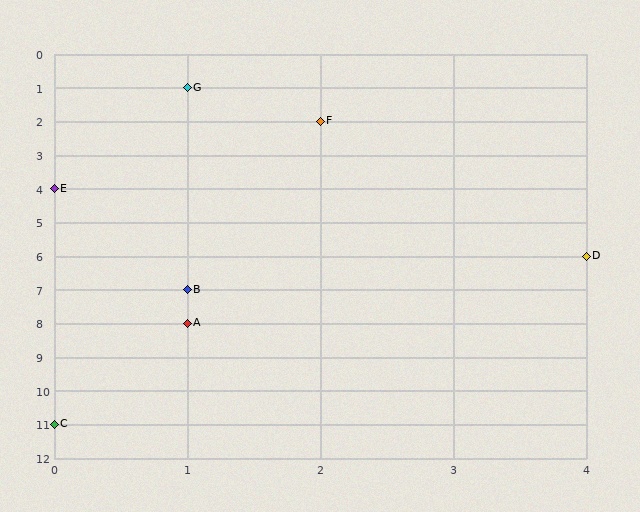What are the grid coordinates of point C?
Point C is at grid coordinates (0, 11).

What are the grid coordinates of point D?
Point D is at grid coordinates (4, 6).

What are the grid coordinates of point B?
Point B is at grid coordinates (1, 7).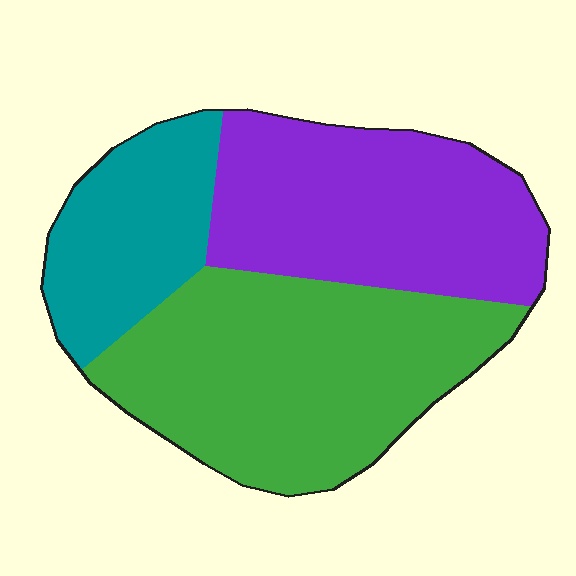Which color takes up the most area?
Green, at roughly 45%.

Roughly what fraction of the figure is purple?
Purple takes up between a quarter and a half of the figure.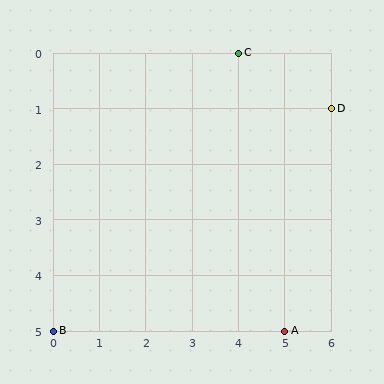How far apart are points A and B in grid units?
Points A and B are 5 columns apart.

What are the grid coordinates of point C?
Point C is at grid coordinates (4, 0).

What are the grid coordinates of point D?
Point D is at grid coordinates (6, 1).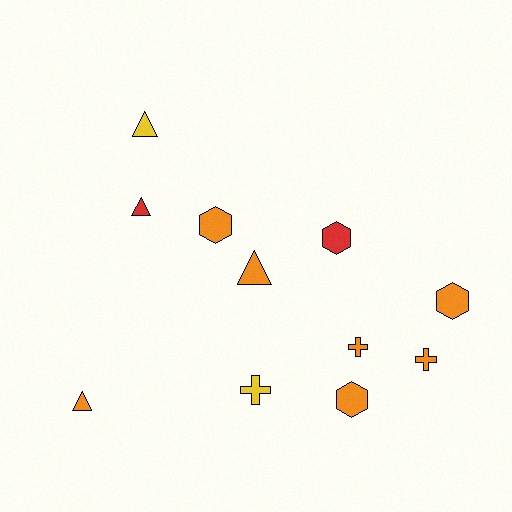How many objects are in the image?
There are 11 objects.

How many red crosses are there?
There are no red crosses.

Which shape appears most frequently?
Hexagon, with 4 objects.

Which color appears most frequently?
Orange, with 7 objects.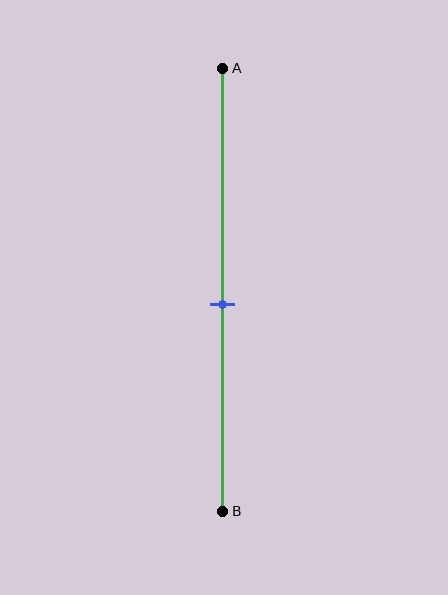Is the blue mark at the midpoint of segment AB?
No, the mark is at about 55% from A, not at the 50% midpoint.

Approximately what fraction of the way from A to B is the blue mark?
The blue mark is approximately 55% of the way from A to B.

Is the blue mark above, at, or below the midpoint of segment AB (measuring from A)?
The blue mark is below the midpoint of segment AB.